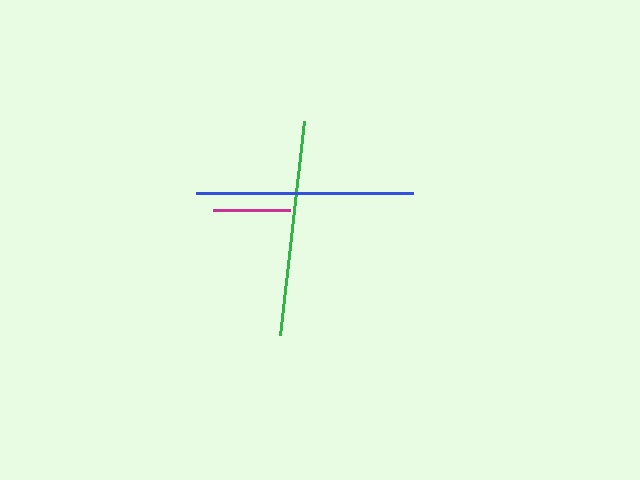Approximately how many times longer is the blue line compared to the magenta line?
The blue line is approximately 2.8 times the length of the magenta line.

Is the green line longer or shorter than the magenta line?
The green line is longer than the magenta line.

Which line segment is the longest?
The blue line is the longest at approximately 217 pixels.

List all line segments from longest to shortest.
From longest to shortest: blue, green, magenta.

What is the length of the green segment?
The green segment is approximately 216 pixels long.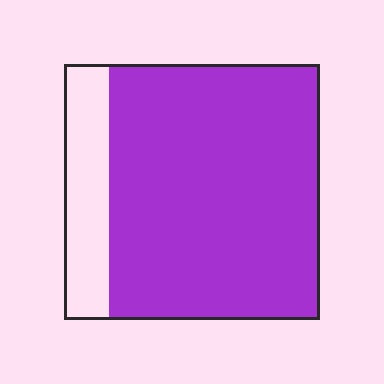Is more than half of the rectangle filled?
Yes.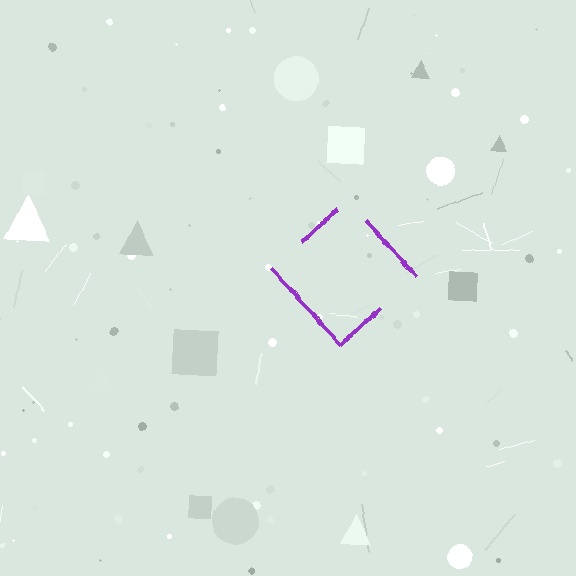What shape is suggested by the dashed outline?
The dashed outline suggests a diamond.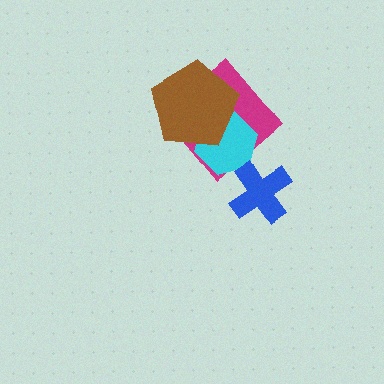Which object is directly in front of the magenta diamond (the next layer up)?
The cyan hexagon is directly in front of the magenta diamond.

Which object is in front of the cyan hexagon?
The brown pentagon is in front of the cyan hexagon.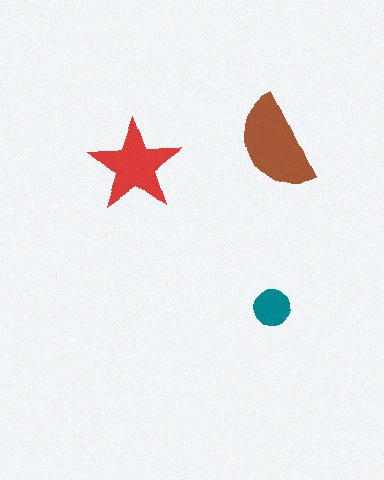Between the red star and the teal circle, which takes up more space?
The red star.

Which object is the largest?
The brown semicircle.